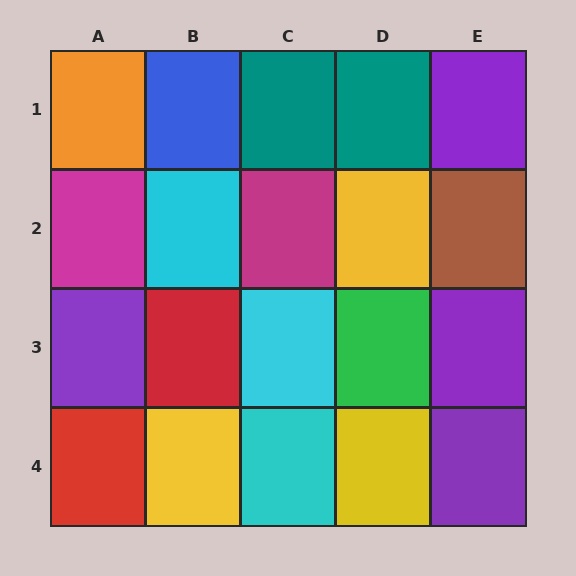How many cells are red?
2 cells are red.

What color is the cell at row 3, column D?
Green.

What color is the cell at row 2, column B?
Cyan.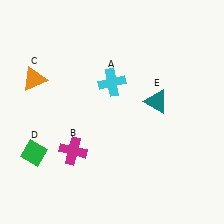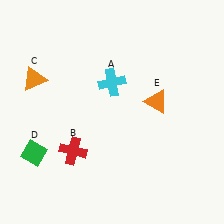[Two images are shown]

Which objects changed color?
B changed from magenta to red. E changed from teal to orange.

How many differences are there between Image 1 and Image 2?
There are 2 differences between the two images.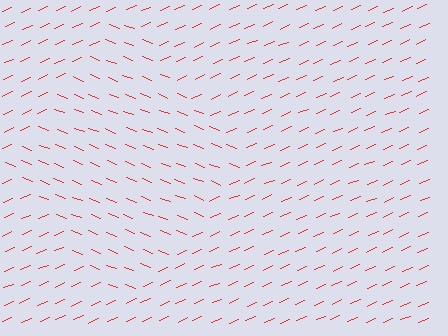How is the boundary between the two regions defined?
The boundary is defined purely by a change in line orientation (approximately 45 degrees difference). All lines are the same color and thickness.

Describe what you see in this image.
The image is filled with small red line segments. A diamond region in the image has lines oriented differently from the surrounding lines, creating a visible texture boundary.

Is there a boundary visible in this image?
Yes, there is a texture boundary formed by a change in line orientation.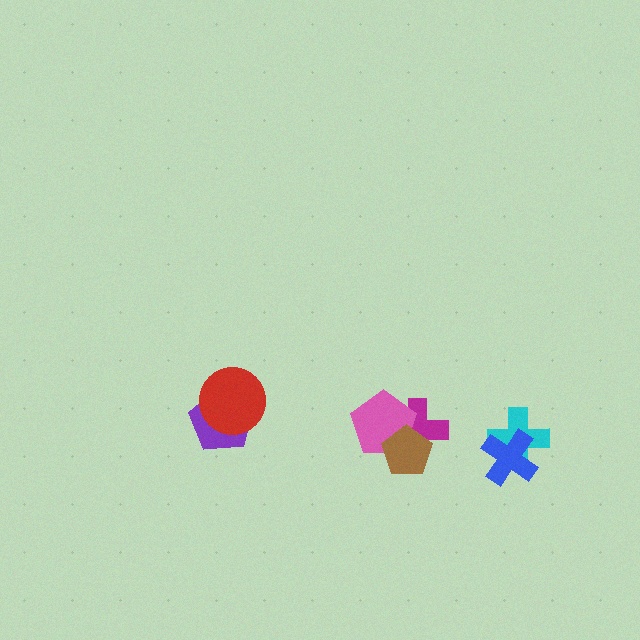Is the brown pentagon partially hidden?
No, no other shape covers it.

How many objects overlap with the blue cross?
1 object overlaps with the blue cross.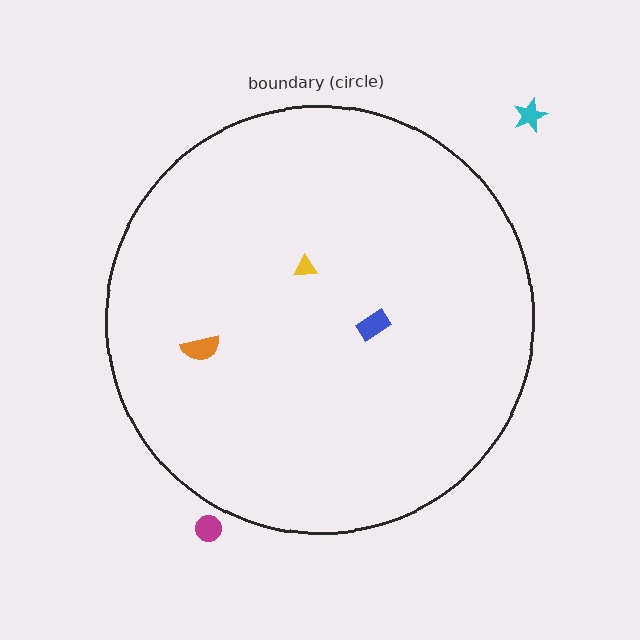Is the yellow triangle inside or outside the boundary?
Inside.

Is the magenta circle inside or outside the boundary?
Outside.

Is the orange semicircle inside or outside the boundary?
Inside.